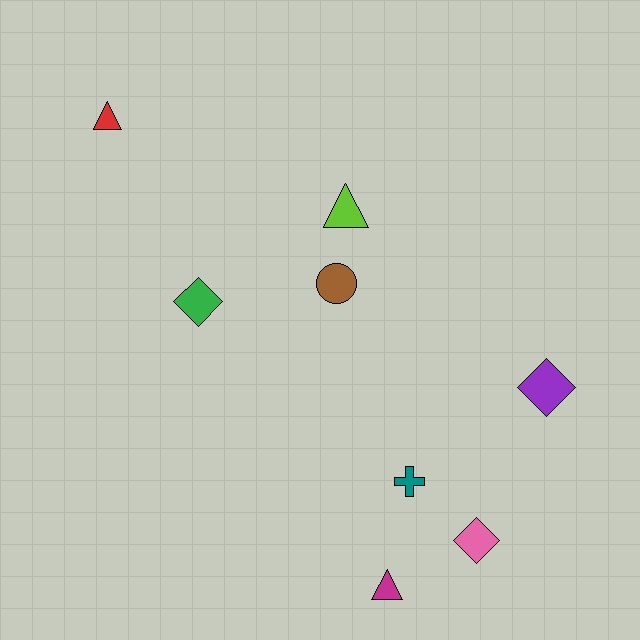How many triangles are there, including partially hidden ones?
There are 3 triangles.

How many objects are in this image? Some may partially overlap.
There are 8 objects.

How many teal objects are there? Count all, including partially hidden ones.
There is 1 teal object.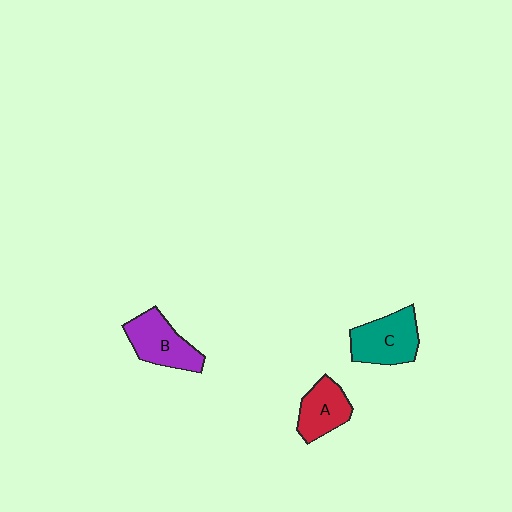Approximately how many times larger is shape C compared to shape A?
Approximately 1.3 times.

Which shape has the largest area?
Shape C (teal).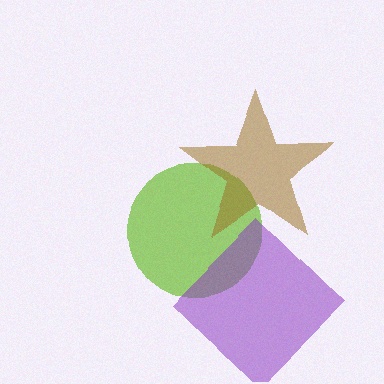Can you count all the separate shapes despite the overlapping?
Yes, there are 3 separate shapes.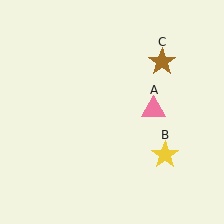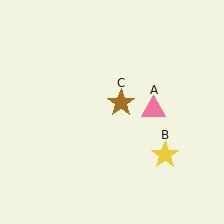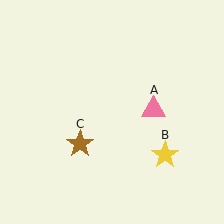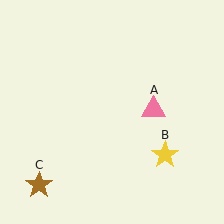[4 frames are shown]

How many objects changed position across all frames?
1 object changed position: brown star (object C).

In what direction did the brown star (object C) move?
The brown star (object C) moved down and to the left.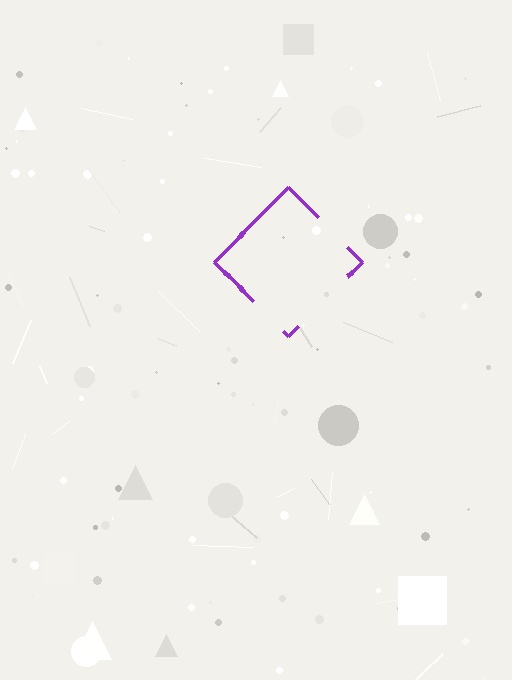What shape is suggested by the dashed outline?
The dashed outline suggests a diamond.